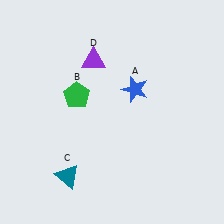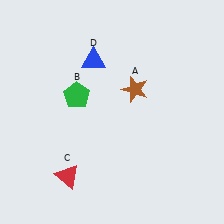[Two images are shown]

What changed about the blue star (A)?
In Image 1, A is blue. In Image 2, it changed to brown.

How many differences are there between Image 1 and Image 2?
There are 3 differences between the two images.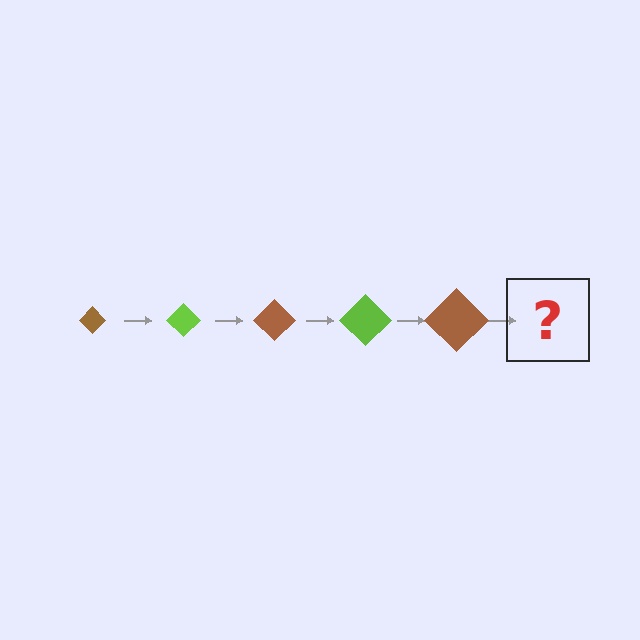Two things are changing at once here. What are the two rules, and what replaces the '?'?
The two rules are that the diamond grows larger each step and the color cycles through brown and lime. The '?' should be a lime diamond, larger than the previous one.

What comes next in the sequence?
The next element should be a lime diamond, larger than the previous one.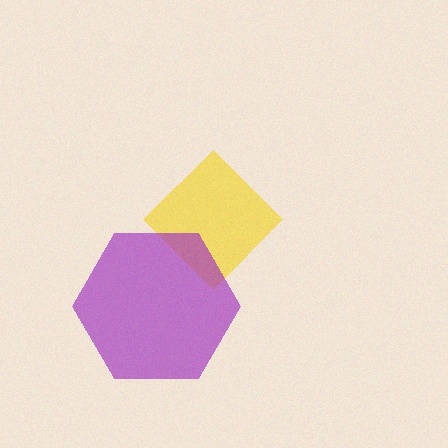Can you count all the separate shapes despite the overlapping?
Yes, there are 2 separate shapes.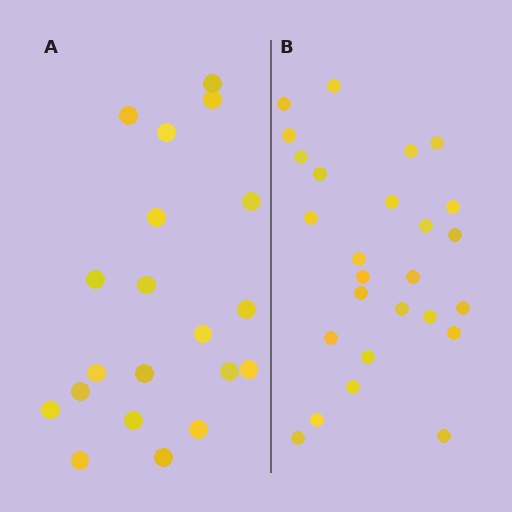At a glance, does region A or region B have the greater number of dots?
Region B (the right region) has more dots.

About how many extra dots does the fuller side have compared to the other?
Region B has about 6 more dots than region A.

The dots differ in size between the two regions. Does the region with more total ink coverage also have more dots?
No. Region A has more total ink coverage because its dots are larger, but region B actually contains more individual dots. Total area can be misleading — the number of items is what matters here.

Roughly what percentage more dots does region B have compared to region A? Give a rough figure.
About 30% more.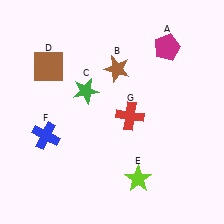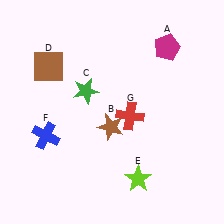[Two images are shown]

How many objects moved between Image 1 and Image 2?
1 object moved between the two images.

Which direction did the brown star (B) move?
The brown star (B) moved down.